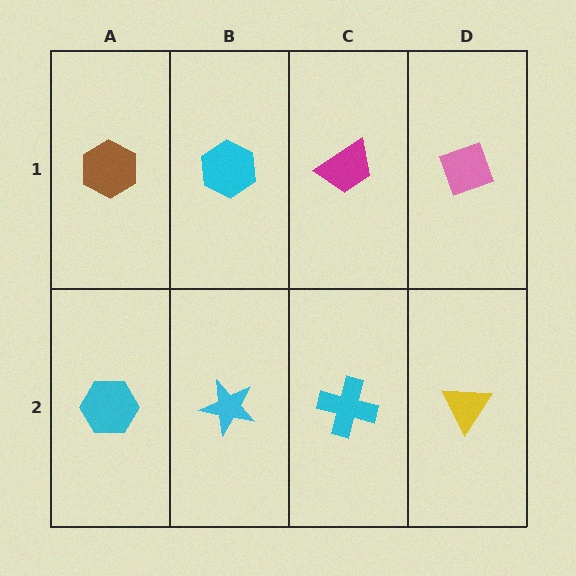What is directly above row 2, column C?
A magenta trapezoid.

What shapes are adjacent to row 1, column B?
A cyan star (row 2, column B), a brown hexagon (row 1, column A), a magenta trapezoid (row 1, column C).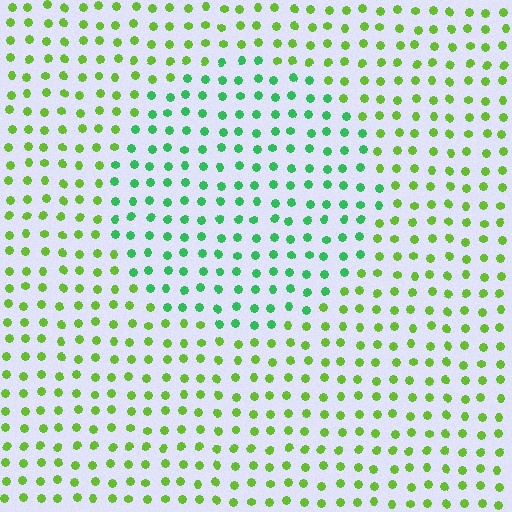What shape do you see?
I see a circle.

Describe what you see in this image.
The image is filled with small lime elements in a uniform arrangement. A circle-shaped region is visible where the elements are tinted to a slightly different hue, forming a subtle color boundary.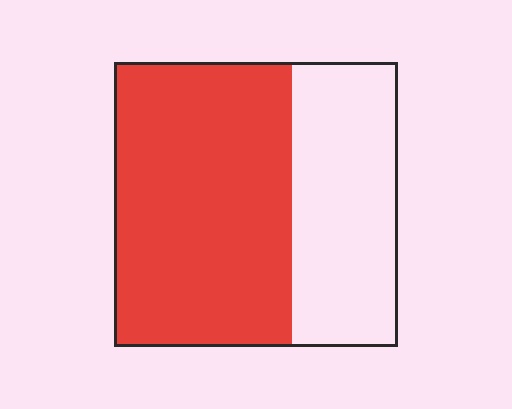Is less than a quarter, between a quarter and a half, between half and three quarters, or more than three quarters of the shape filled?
Between half and three quarters.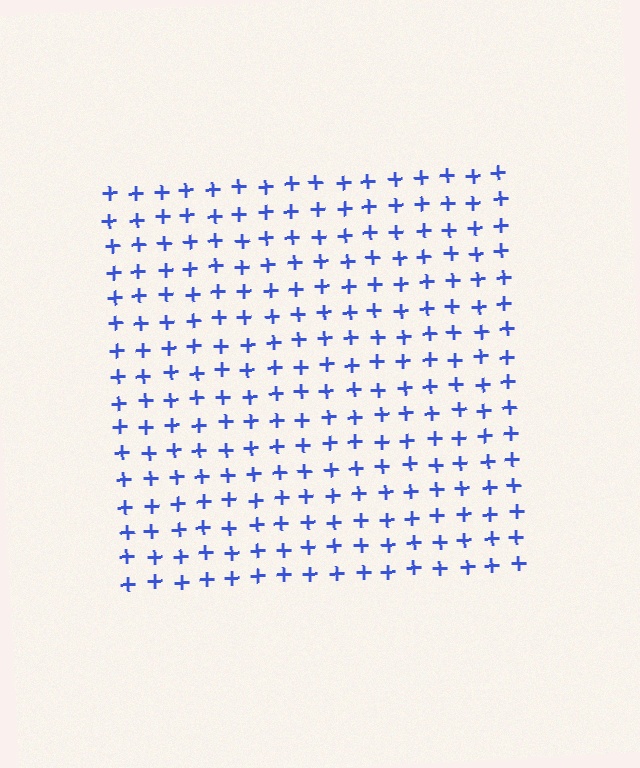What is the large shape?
The large shape is a square.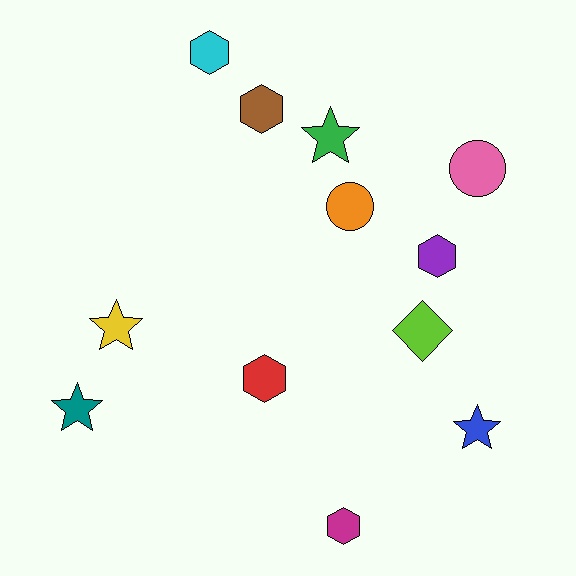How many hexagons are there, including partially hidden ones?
There are 5 hexagons.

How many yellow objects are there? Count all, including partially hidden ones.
There is 1 yellow object.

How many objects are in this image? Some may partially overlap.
There are 12 objects.